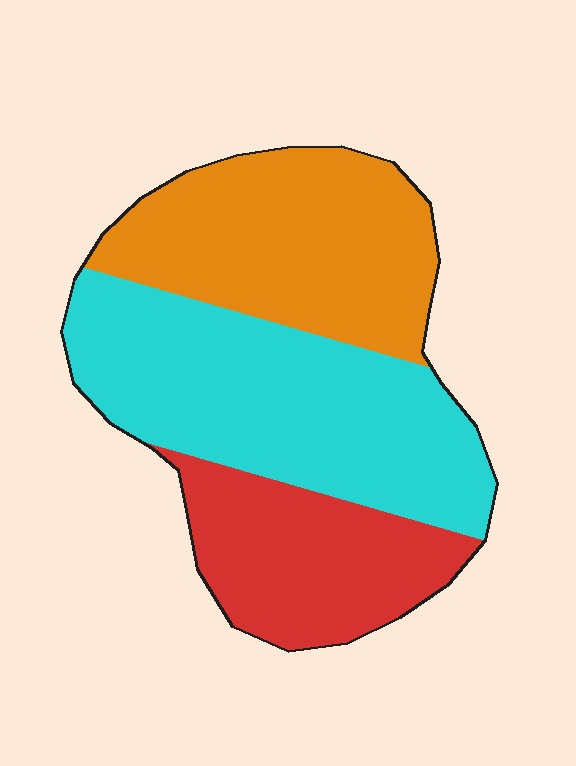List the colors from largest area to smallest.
From largest to smallest: cyan, orange, red.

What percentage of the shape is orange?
Orange covers 34% of the shape.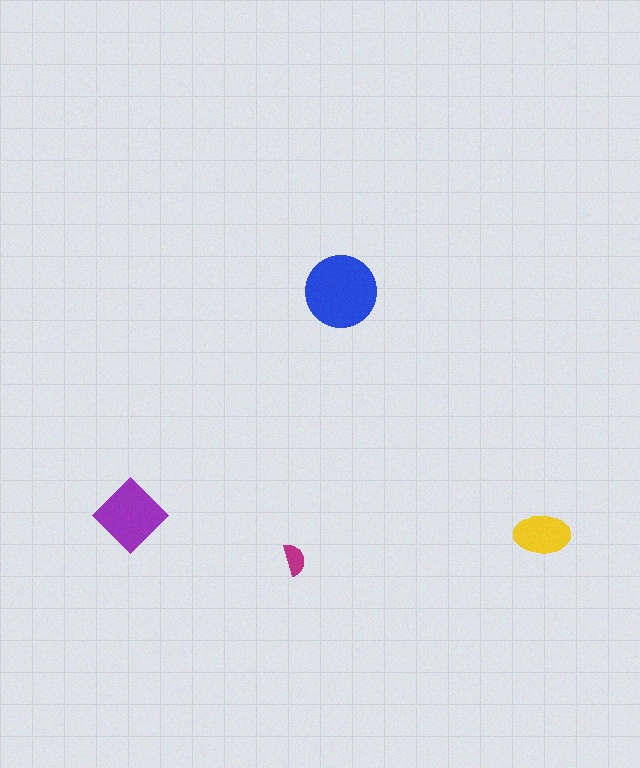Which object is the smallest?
The magenta semicircle.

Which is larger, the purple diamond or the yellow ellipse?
The purple diamond.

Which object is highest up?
The blue circle is topmost.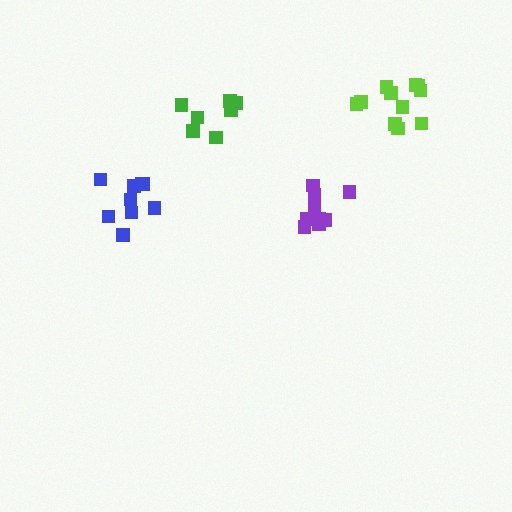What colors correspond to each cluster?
The clusters are colored: blue, purple, lime, green.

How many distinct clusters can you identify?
There are 4 distinct clusters.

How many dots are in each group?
Group 1: 9 dots, Group 2: 9 dots, Group 3: 11 dots, Group 4: 7 dots (36 total).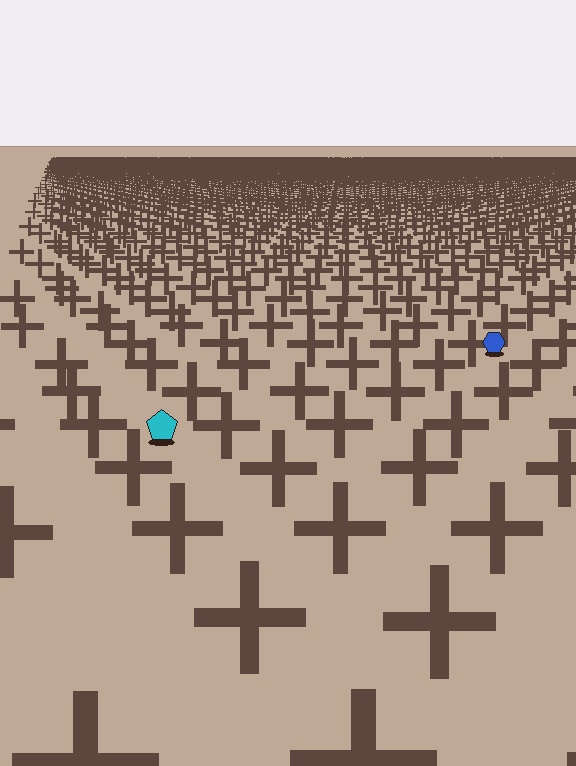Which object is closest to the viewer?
The cyan pentagon is closest. The texture marks near it are larger and more spread out.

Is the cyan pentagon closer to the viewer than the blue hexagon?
Yes. The cyan pentagon is closer — you can tell from the texture gradient: the ground texture is coarser near it.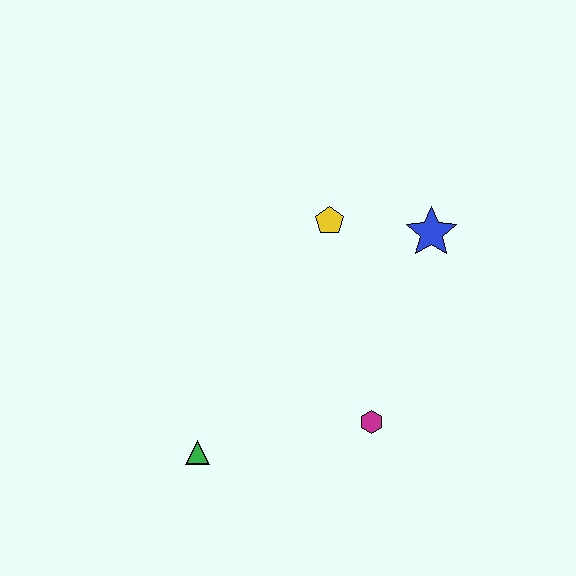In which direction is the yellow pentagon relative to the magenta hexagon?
The yellow pentagon is above the magenta hexagon.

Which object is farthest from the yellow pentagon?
The green triangle is farthest from the yellow pentagon.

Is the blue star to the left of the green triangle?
No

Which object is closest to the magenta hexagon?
The green triangle is closest to the magenta hexagon.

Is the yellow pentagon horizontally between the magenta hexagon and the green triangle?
Yes